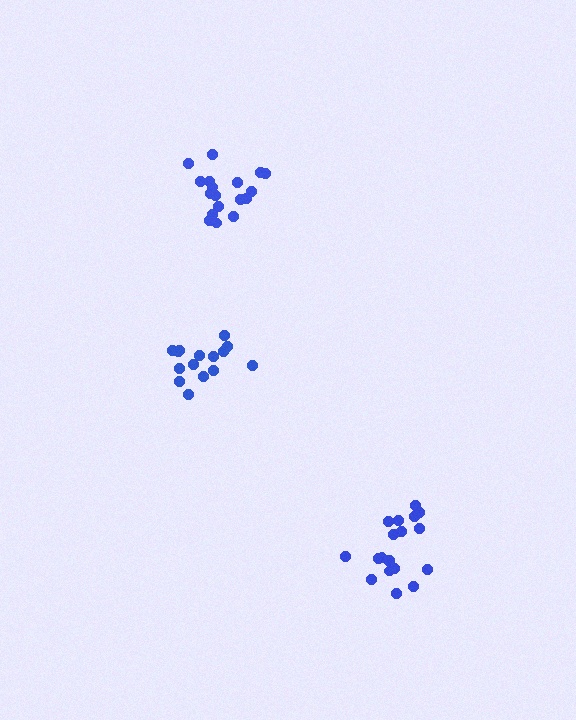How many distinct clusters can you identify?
There are 3 distinct clusters.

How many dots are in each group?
Group 1: 16 dots, Group 2: 18 dots, Group 3: 19 dots (53 total).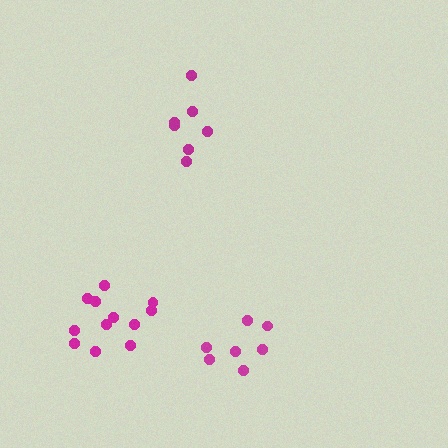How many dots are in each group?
Group 1: 7 dots, Group 2: 12 dots, Group 3: 7 dots (26 total).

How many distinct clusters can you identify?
There are 3 distinct clusters.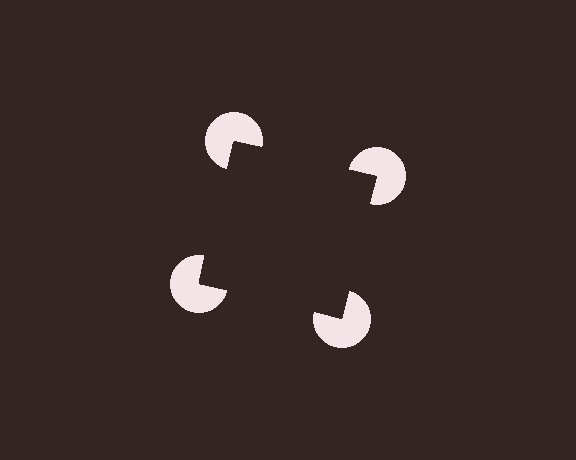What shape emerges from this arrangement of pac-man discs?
An illusory square — its edges are inferred from the aligned wedge cuts in the pac-man discs, not physically drawn.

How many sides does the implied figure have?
4 sides.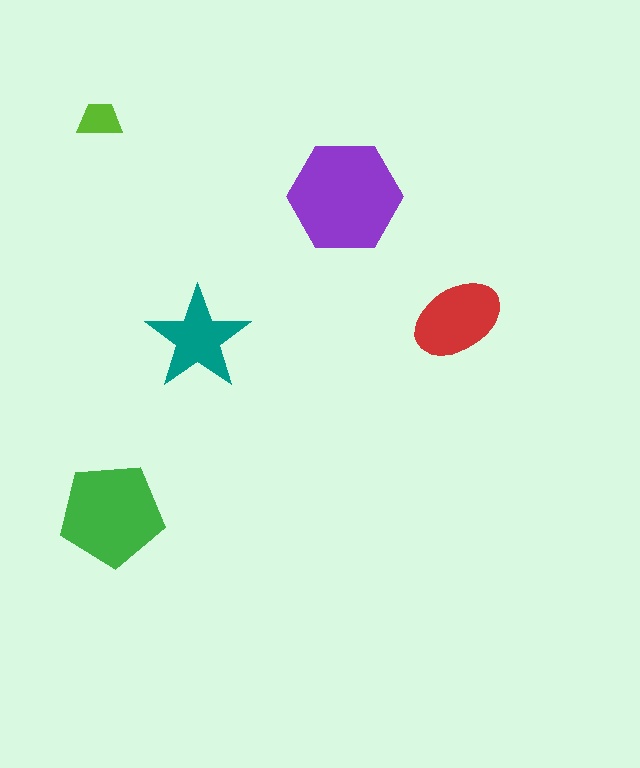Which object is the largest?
The purple hexagon.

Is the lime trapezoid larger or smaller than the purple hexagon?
Smaller.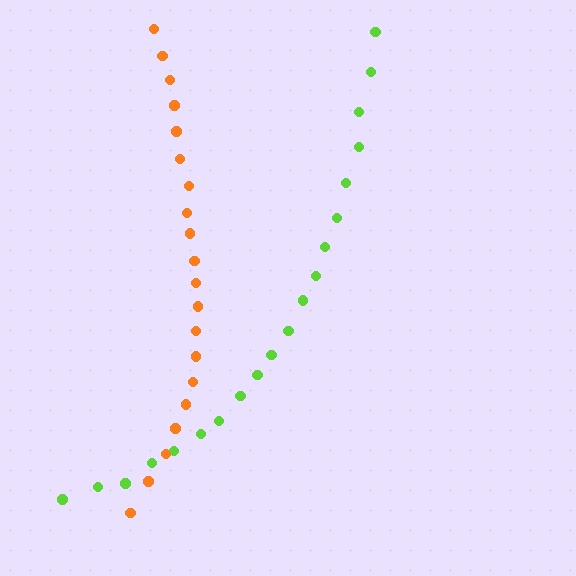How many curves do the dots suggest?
There are 2 distinct paths.